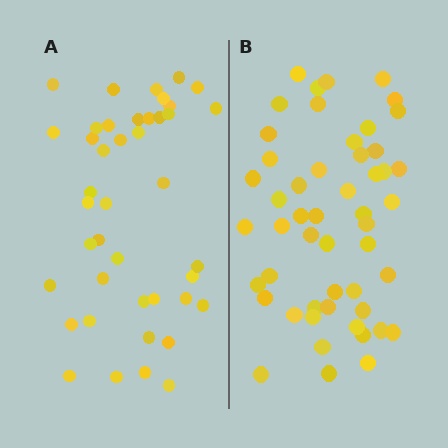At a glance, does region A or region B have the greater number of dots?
Region B (the right region) has more dots.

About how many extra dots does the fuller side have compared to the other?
Region B has roughly 8 or so more dots than region A.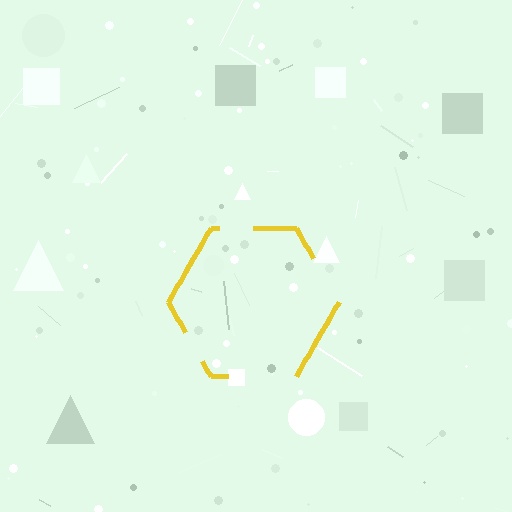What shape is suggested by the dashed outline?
The dashed outline suggests a hexagon.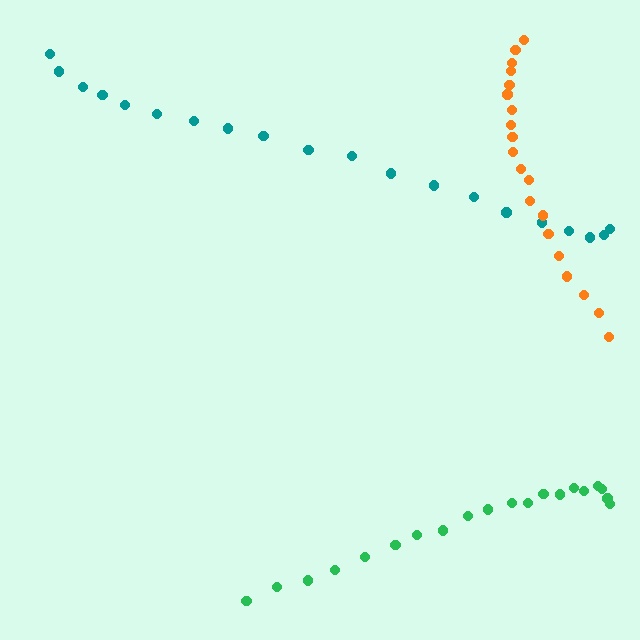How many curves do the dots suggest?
There are 3 distinct paths.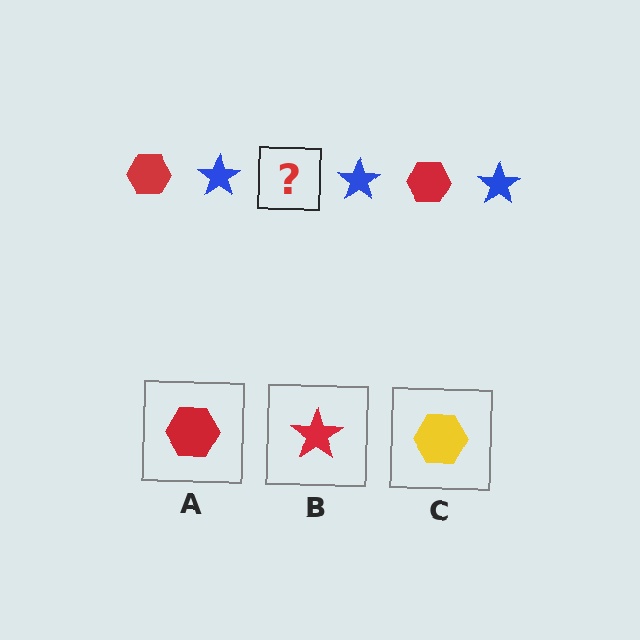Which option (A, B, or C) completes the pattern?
A.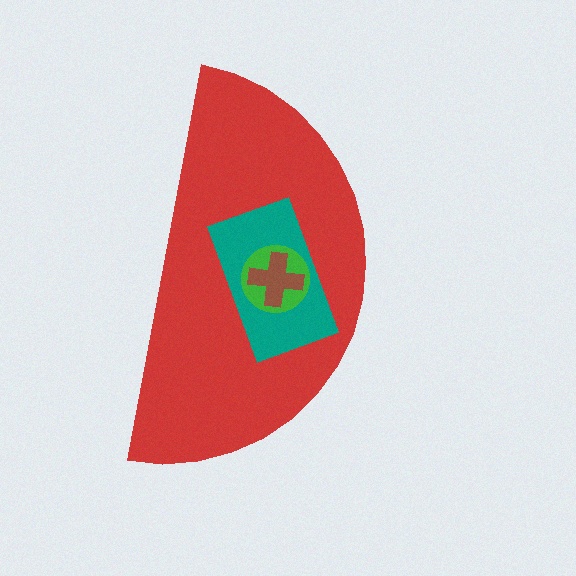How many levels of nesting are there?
4.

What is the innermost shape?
The brown cross.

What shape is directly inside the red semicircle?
The teal rectangle.